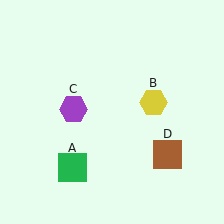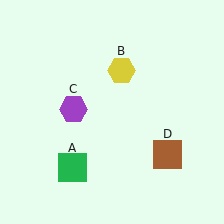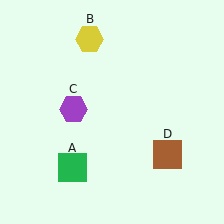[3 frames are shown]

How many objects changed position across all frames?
1 object changed position: yellow hexagon (object B).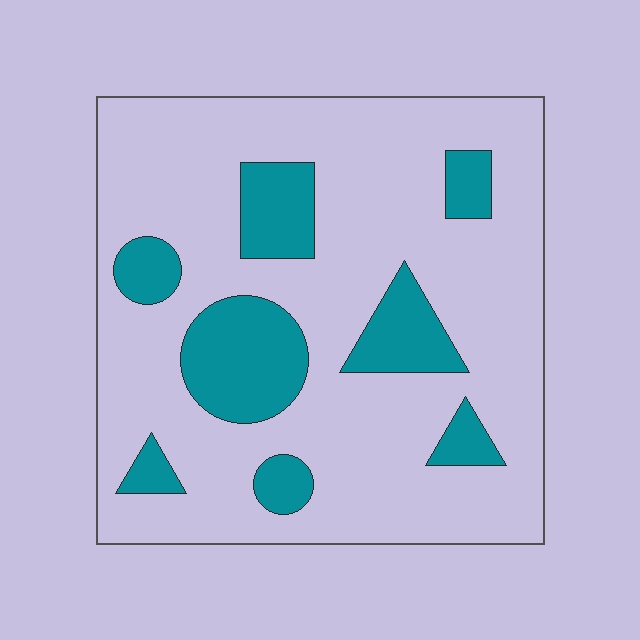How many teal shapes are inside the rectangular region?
8.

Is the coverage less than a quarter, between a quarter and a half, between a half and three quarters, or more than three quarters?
Less than a quarter.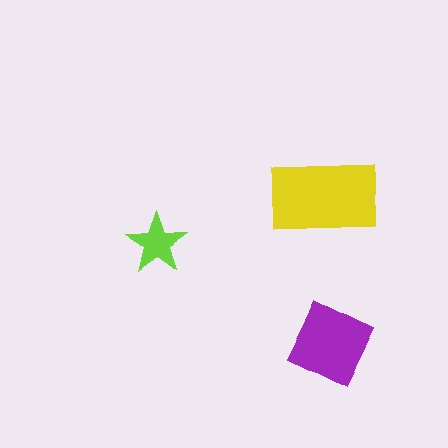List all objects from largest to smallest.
The yellow rectangle, the purple square, the lime star.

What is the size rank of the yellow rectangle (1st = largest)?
1st.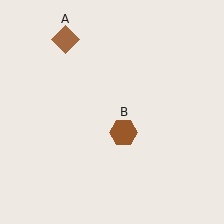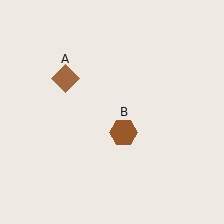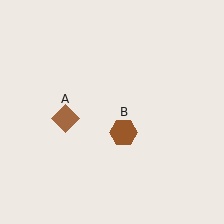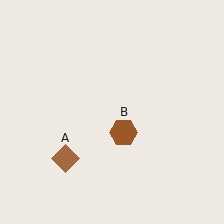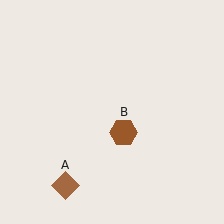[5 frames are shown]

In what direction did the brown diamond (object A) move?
The brown diamond (object A) moved down.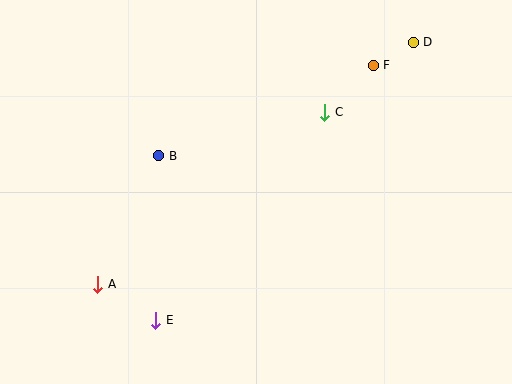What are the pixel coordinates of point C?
Point C is at (325, 112).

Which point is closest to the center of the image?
Point B at (159, 156) is closest to the center.